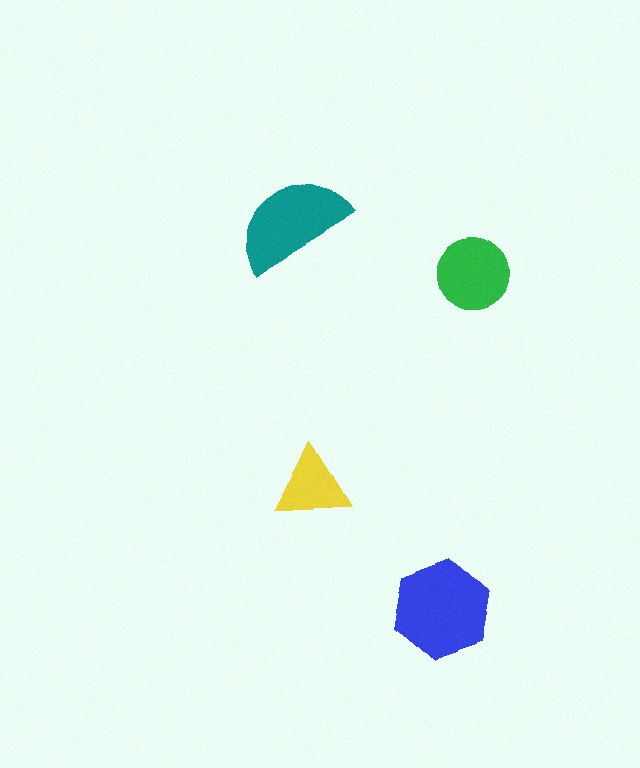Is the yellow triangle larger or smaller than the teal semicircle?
Smaller.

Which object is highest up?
The teal semicircle is topmost.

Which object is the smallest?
The yellow triangle.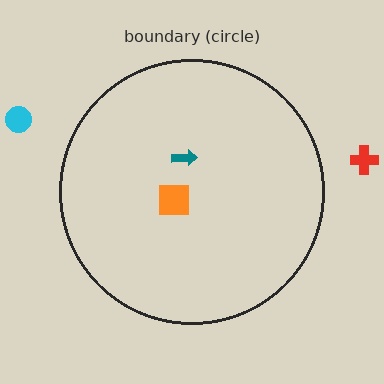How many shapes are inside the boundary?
2 inside, 2 outside.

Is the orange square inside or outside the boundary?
Inside.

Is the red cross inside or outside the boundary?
Outside.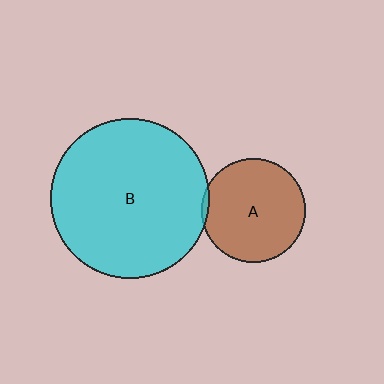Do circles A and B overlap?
Yes.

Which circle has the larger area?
Circle B (cyan).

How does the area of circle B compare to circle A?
Approximately 2.4 times.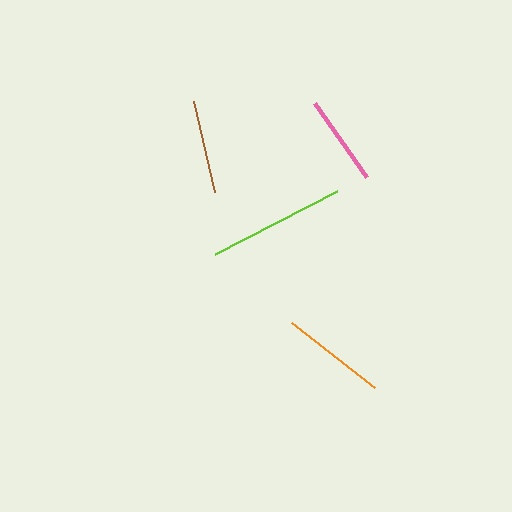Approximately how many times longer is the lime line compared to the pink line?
The lime line is approximately 1.5 times the length of the pink line.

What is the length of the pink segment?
The pink segment is approximately 90 pixels long.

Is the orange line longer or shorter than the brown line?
The orange line is longer than the brown line.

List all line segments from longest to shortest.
From longest to shortest: lime, orange, brown, pink.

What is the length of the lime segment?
The lime segment is approximately 138 pixels long.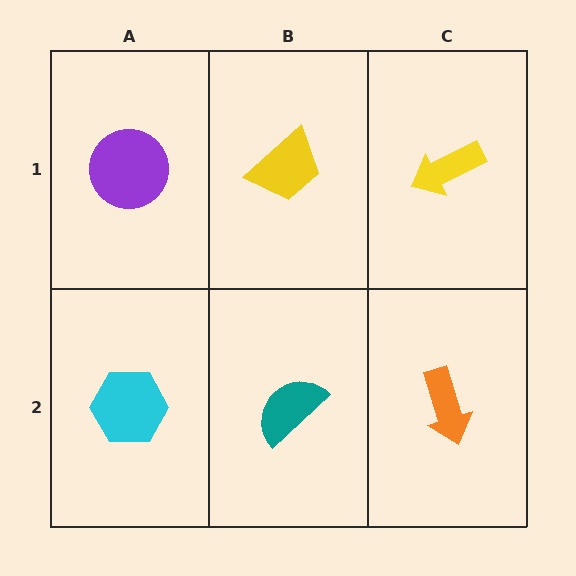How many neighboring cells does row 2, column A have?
2.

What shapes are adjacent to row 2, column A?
A purple circle (row 1, column A), a teal semicircle (row 2, column B).